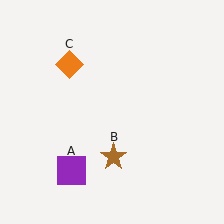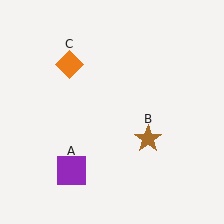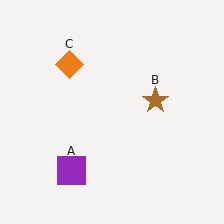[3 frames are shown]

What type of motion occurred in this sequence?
The brown star (object B) rotated counterclockwise around the center of the scene.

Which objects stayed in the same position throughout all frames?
Purple square (object A) and orange diamond (object C) remained stationary.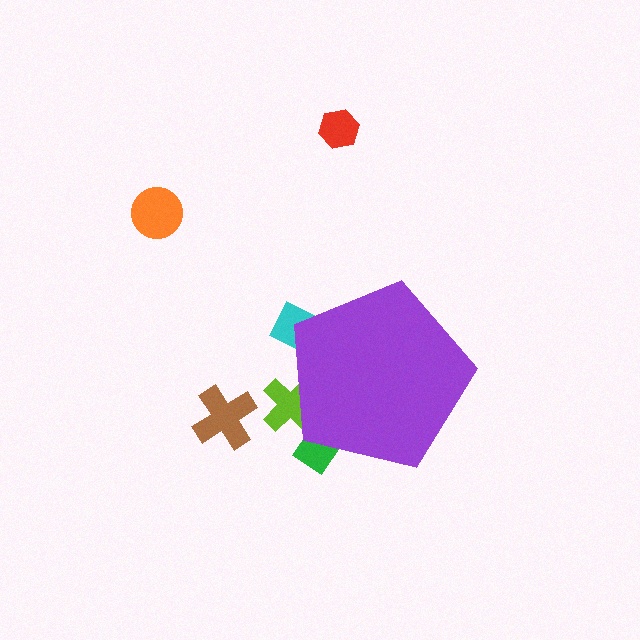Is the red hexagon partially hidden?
No, the red hexagon is fully visible.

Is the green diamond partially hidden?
Yes, the green diamond is partially hidden behind the purple pentagon.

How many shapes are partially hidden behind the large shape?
3 shapes are partially hidden.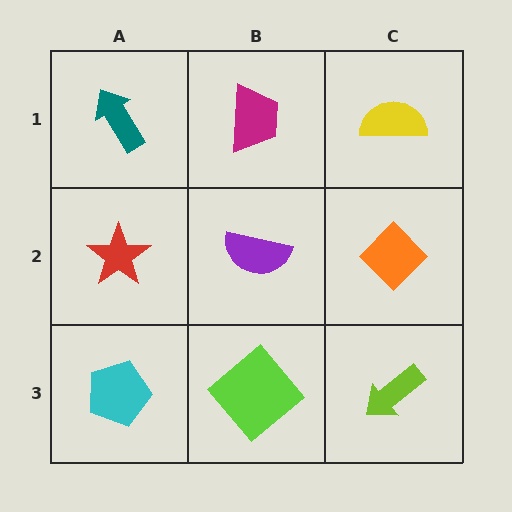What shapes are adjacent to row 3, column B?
A purple semicircle (row 2, column B), a cyan pentagon (row 3, column A), a lime arrow (row 3, column C).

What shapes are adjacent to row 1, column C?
An orange diamond (row 2, column C), a magenta trapezoid (row 1, column B).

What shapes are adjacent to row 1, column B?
A purple semicircle (row 2, column B), a teal arrow (row 1, column A), a yellow semicircle (row 1, column C).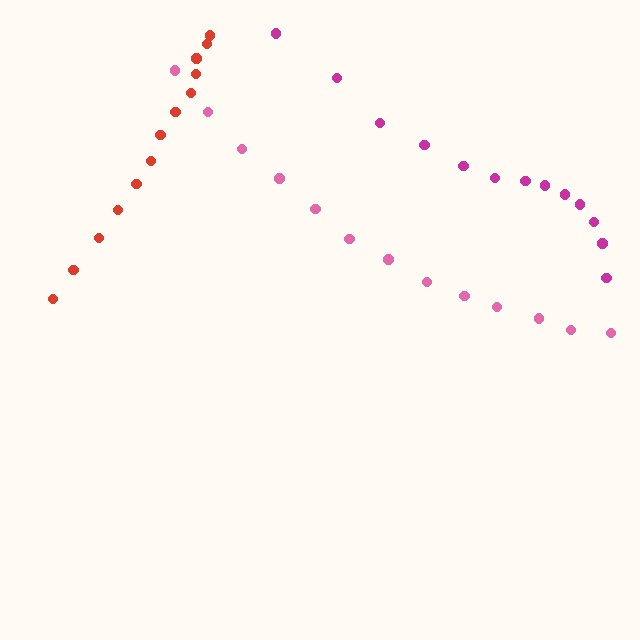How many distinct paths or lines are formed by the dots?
There are 3 distinct paths.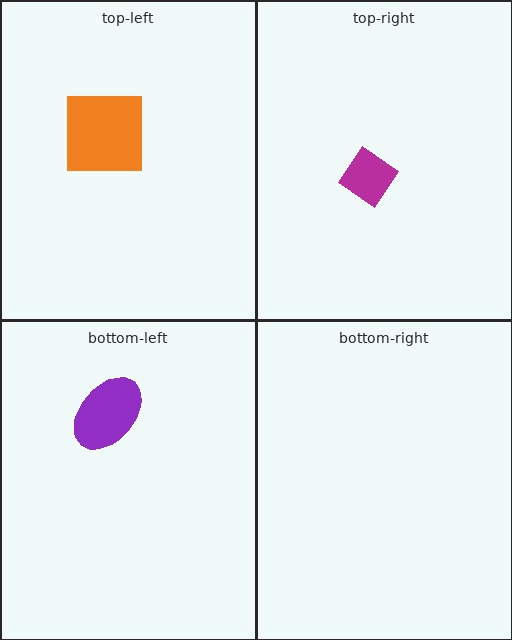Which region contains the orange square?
The top-left region.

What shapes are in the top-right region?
The magenta diamond.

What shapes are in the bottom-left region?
The purple ellipse.